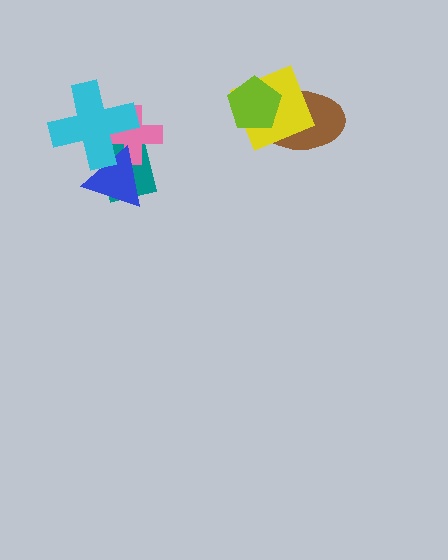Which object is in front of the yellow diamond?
The lime pentagon is in front of the yellow diamond.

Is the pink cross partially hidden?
Yes, it is partially covered by another shape.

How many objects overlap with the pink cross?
3 objects overlap with the pink cross.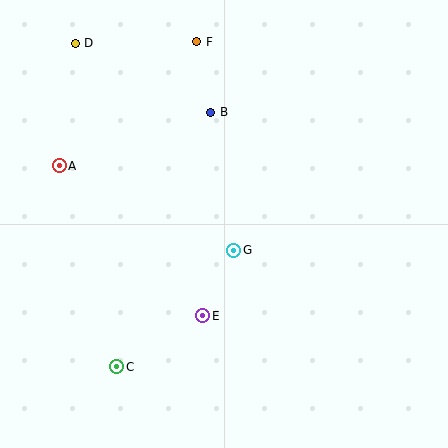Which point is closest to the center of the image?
Point G at (234, 250) is closest to the center.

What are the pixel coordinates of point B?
Point B is at (211, 112).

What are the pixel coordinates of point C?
Point C is at (117, 367).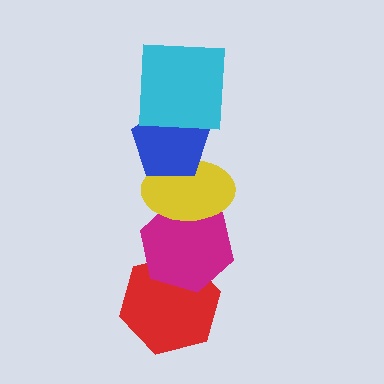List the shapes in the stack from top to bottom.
From top to bottom: the cyan square, the blue pentagon, the yellow ellipse, the magenta hexagon, the red hexagon.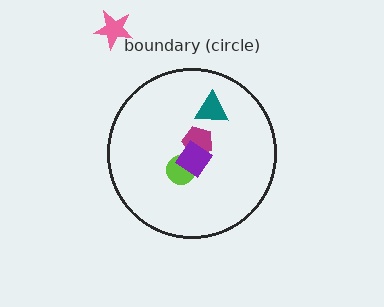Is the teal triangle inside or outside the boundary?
Inside.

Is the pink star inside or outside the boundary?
Outside.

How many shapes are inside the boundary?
4 inside, 1 outside.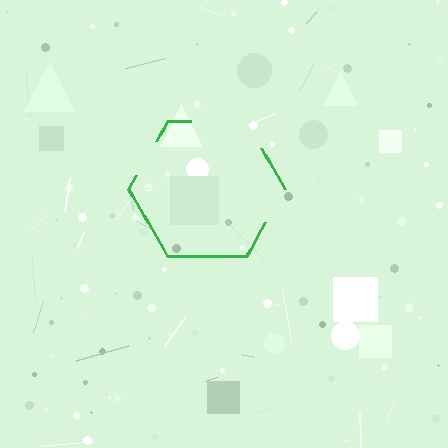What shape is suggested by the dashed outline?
The dashed outline suggests a hexagon.